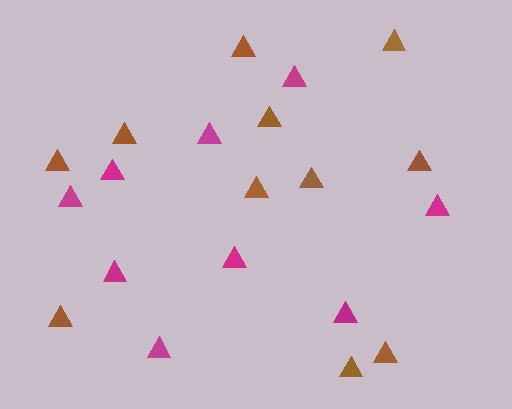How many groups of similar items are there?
There are 2 groups: one group of brown triangles (11) and one group of magenta triangles (9).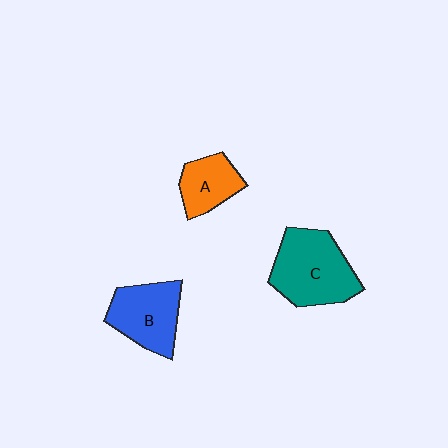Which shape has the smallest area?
Shape A (orange).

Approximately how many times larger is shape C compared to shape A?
Approximately 1.8 times.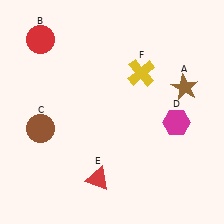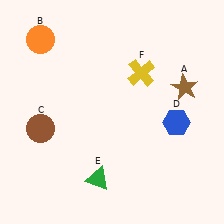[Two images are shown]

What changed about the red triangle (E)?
In Image 1, E is red. In Image 2, it changed to green.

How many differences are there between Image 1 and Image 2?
There are 3 differences between the two images.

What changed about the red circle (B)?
In Image 1, B is red. In Image 2, it changed to orange.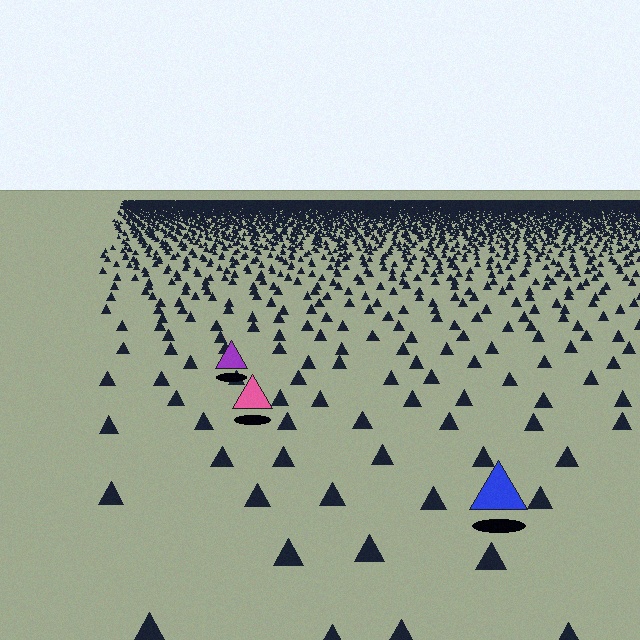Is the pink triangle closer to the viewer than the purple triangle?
Yes. The pink triangle is closer — you can tell from the texture gradient: the ground texture is coarser near it.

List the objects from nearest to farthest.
From nearest to farthest: the blue triangle, the pink triangle, the purple triangle.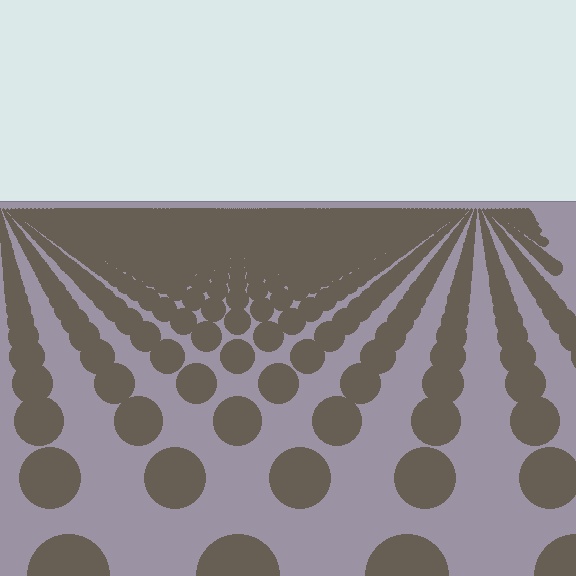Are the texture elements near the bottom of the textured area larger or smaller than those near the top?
Larger. Near the bottom, elements are closer to the viewer and appear at a bigger on-screen size.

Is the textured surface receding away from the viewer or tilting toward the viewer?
The surface is receding away from the viewer. Texture elements get smaller and denser toward the top.